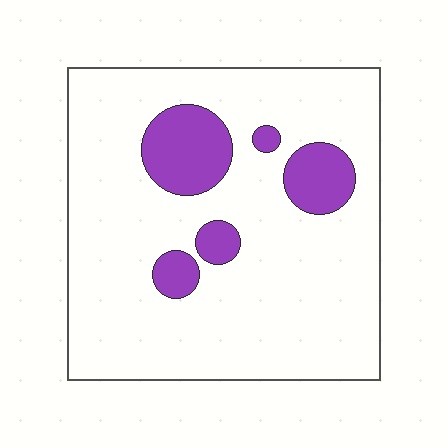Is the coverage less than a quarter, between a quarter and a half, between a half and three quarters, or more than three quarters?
Less than a quarter.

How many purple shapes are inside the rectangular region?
5.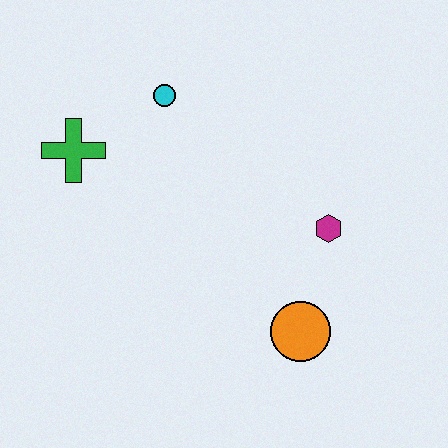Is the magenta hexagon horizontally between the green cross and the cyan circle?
No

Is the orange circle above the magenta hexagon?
No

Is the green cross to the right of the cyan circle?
No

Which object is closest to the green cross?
The cyan circle is closest to the green cross.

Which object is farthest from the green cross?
The orange circle is farthest from the green cross.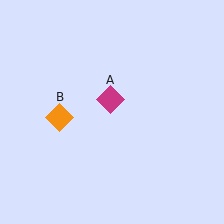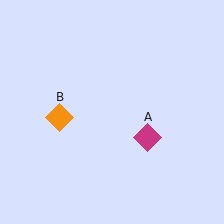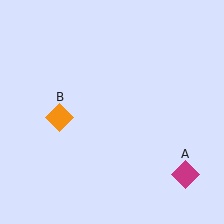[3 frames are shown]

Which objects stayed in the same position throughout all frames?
Orange diamond (object B) remained stationary.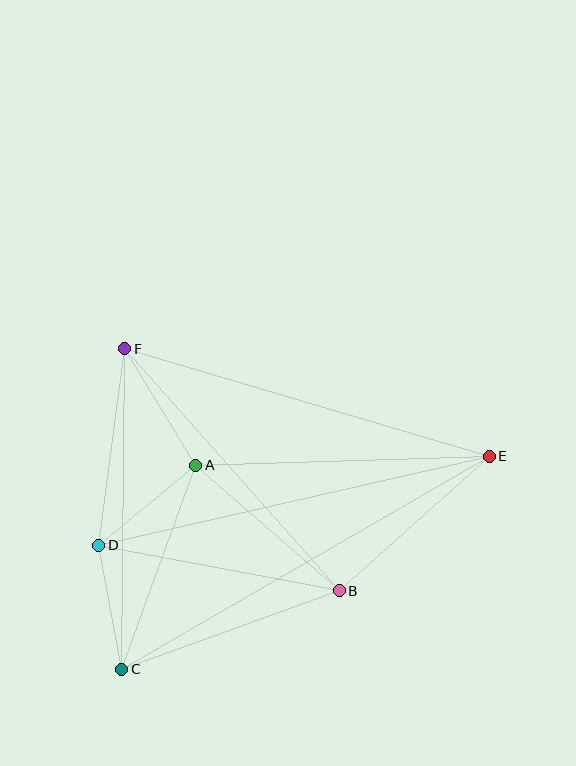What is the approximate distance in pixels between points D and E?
The distance between D and E is approximately 401 pixels.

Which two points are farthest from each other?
Points C and E are farthest from each other.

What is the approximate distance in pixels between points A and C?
The distance between A and C is approximately 217 pixels.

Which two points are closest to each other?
Points A and D are closest to each other.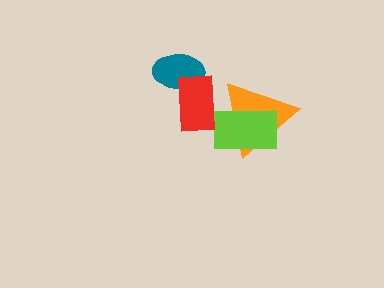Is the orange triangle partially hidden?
Yes, it is partially covered by another shape.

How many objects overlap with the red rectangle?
2 objects overlap with the red rectangle.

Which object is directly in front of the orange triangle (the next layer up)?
The lime rectangle is directly in front of the orange triangle.